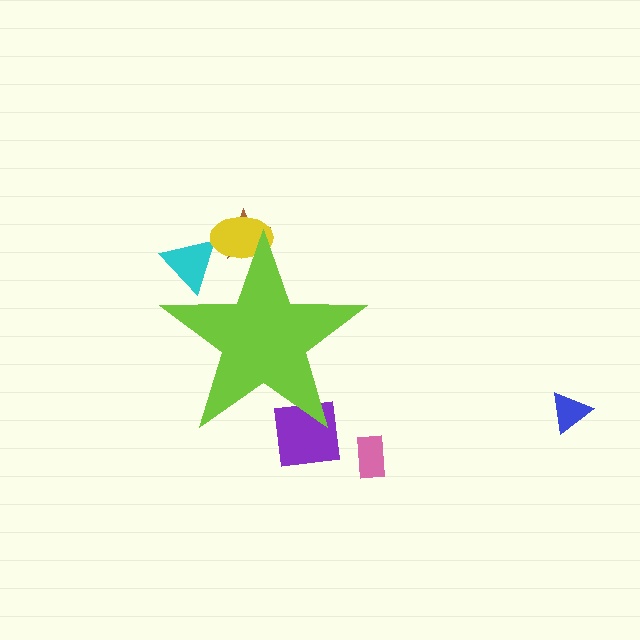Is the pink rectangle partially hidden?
No, the pink rectangle is fully visible.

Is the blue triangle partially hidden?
No, the blue triangle is fully visible.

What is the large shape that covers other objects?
A lime star.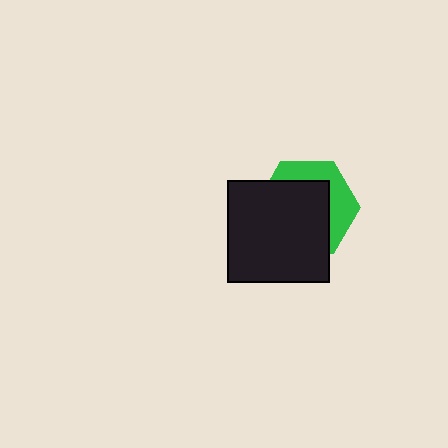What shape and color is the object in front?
The object in front is a black square.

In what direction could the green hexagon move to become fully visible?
The green hexagon could move toward the upper-right. That would shift it out from behind the black square entirely.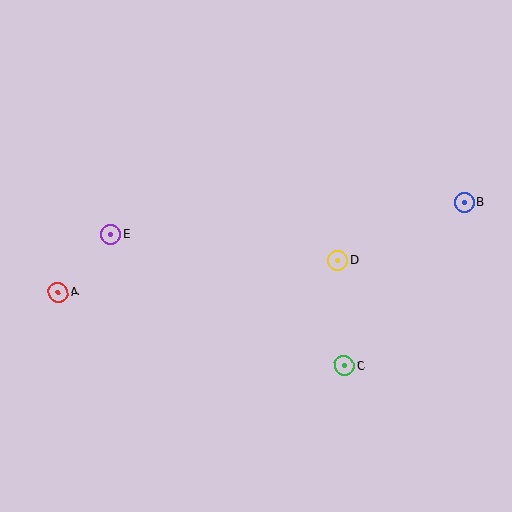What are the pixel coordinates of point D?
Point D is at (338, 260).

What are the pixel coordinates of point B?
Point B is at (465, 202).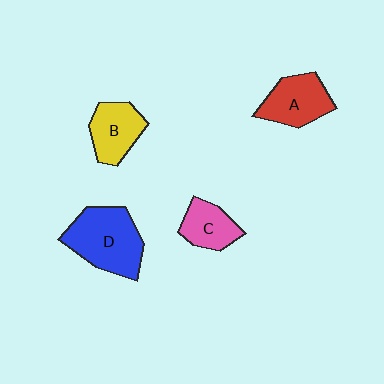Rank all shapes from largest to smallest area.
From largest to smallest: D (blue), A (red), B (yellow), C (pink).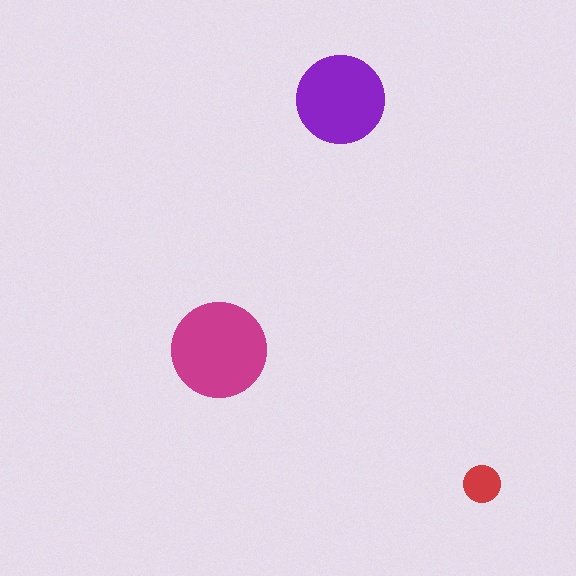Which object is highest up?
The purple circle is topmost.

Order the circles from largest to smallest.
the magenta one, the purple one, the red one.